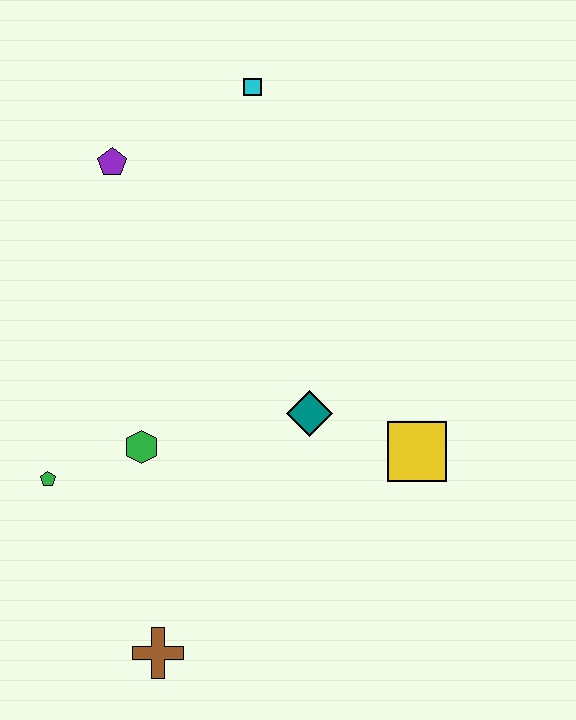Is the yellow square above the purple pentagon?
No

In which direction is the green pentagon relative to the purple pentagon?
The green pentagon is below the purple pentagon.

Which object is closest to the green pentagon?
The green hexagon is closest to the green pentagon.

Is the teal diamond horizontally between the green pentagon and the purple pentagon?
No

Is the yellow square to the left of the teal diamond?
No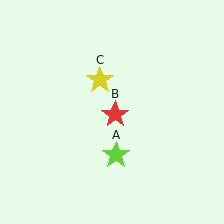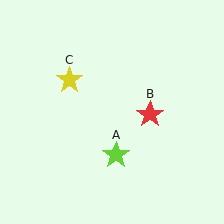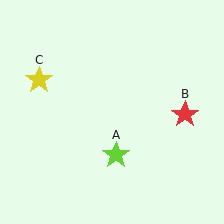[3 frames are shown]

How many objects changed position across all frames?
2 objects changed position: red star (object B), yellow star (object C).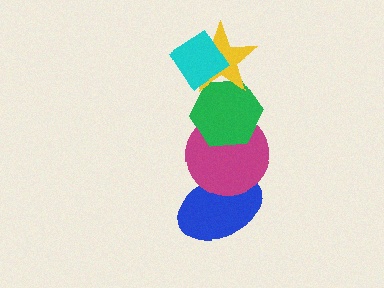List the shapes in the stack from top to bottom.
From top to bottom: the cyan diamond, the yellow star, the green hexagon, the magenta circle, the blue ellipse.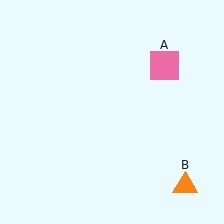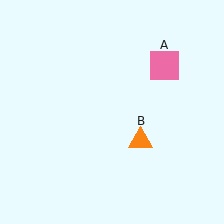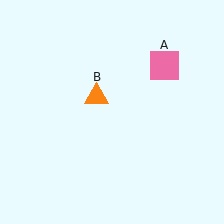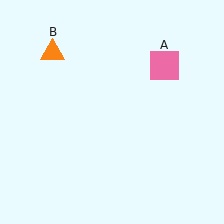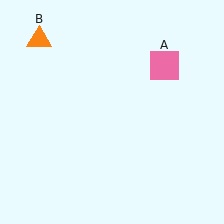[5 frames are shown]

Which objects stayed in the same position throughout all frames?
Pink square (object A) remained stationary.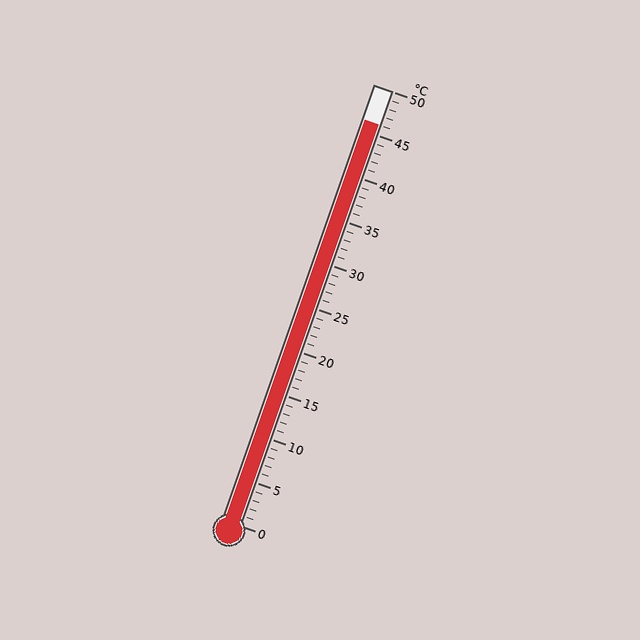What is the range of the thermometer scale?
The thermometer scale ranges from 0°C to 50°C.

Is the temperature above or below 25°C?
The temperature is above 25°C.